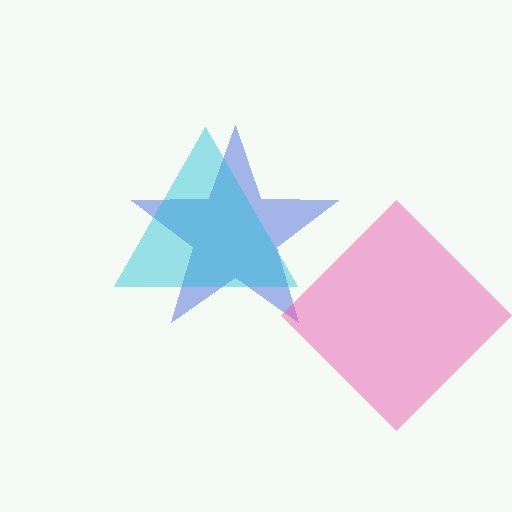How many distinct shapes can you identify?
There are 3 distinct shapes: a blue star, a pink diamond, a cyan triangle.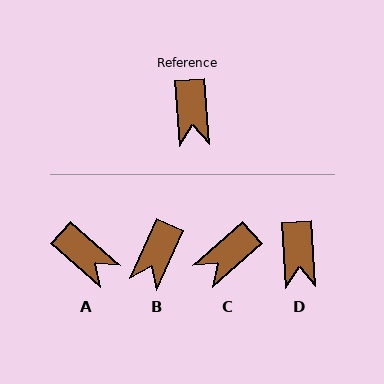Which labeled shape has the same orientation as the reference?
D.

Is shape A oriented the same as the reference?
No, it is off by about 44 degrees.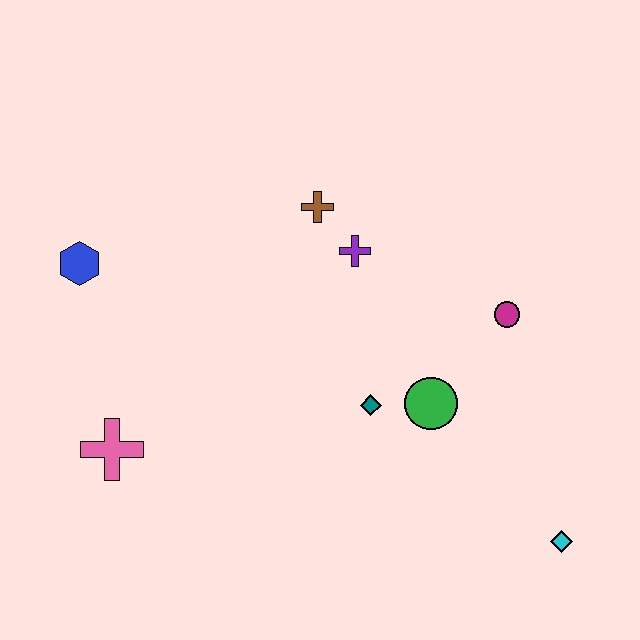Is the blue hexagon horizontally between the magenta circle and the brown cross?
No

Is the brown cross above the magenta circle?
Yes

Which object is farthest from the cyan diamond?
The blue hexagon is farthest from the cyan diamond.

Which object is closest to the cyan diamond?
The green circle is closest to the cyan diamond.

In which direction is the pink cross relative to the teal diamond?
The pink cross is to the left of the teal diamond.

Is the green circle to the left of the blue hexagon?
No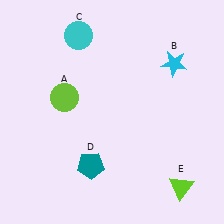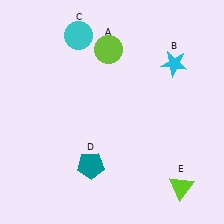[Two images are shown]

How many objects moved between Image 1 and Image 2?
1 object moved between the two images.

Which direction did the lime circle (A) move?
The lime circle (A) moved up.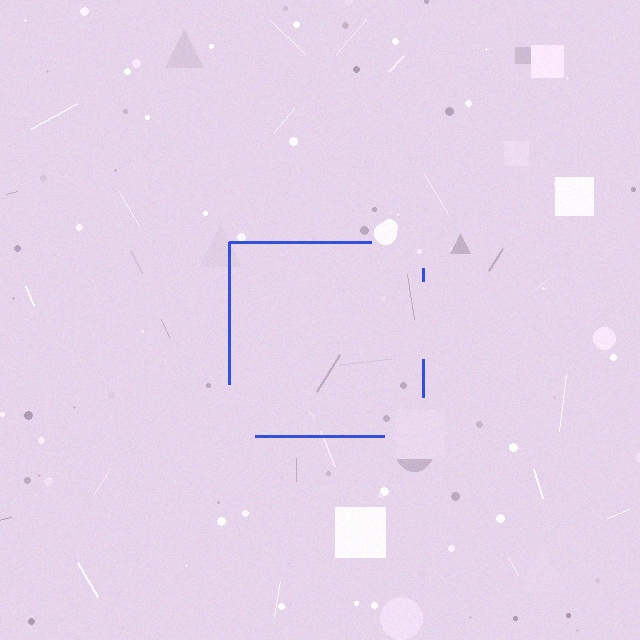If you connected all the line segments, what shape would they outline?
They would outline a square.